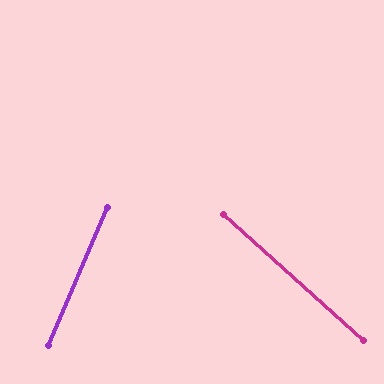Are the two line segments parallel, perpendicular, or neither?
Neither parallel nor perpendicular — they differ by about 71°.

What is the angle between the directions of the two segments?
Approximately 71 degrees.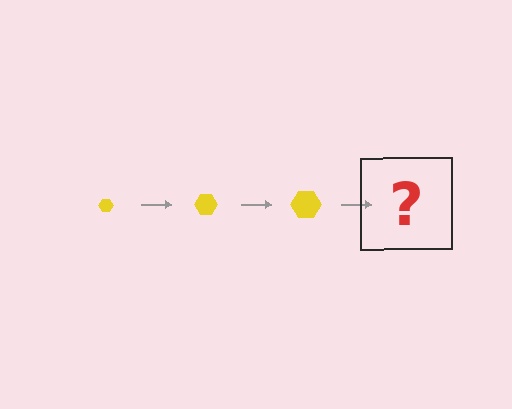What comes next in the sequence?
The next element should be a yellow hexagon, larger than the previous one.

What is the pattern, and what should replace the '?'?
The pattern is that the hexagon gets progressively larger each step. The '?' should be a yellow hexagon, larger than the previous one.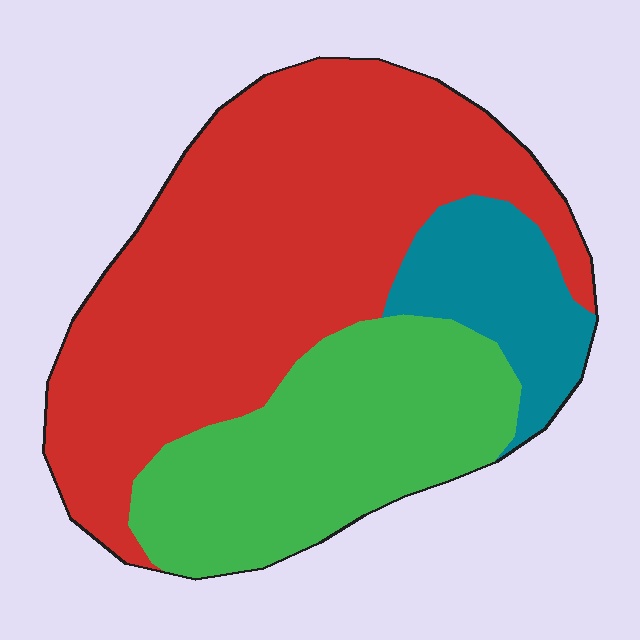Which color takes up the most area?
Red, at roughly 55%.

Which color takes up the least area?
Teal, at roughly 15%.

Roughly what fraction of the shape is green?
Green covers roughly 30% of the shape.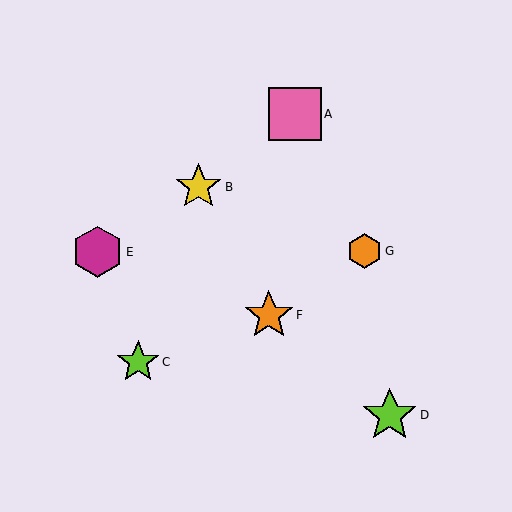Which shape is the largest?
The lime star (labeled D) is the largest.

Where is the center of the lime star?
The center of the lime star is at (138, 362).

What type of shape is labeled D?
Shape D is a lime star.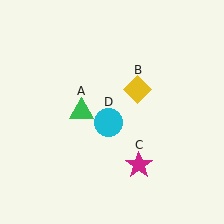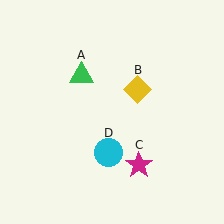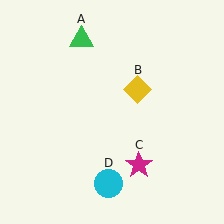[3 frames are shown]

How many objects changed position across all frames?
2 objects changed position: green triangle (object A), cyan circle (object D).